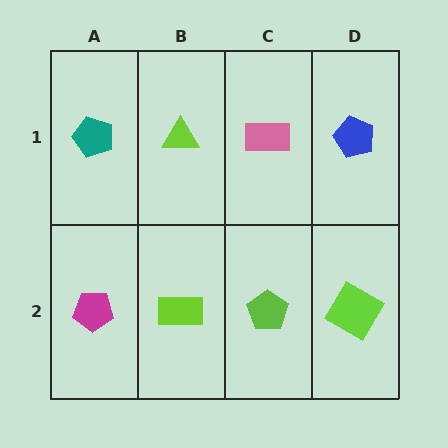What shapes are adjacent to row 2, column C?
A pink rectangle (row 1, column C), a lime rectangle (row 2, column B), a lime diamond (row 2, column D).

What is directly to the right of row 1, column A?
A lime triangle.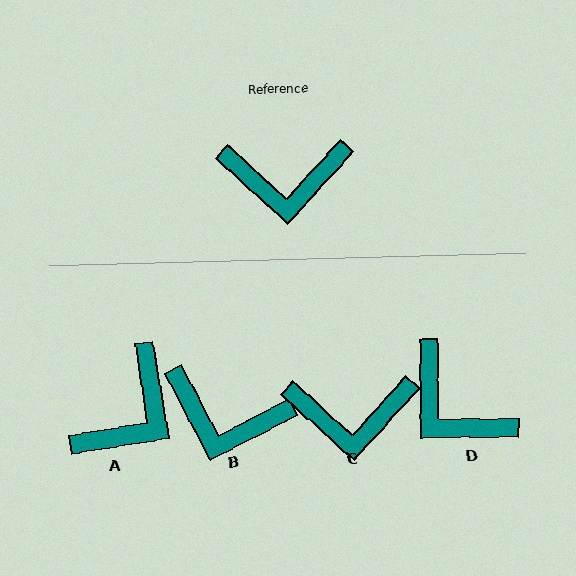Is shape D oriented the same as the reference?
No, it is off by about 48 degrees.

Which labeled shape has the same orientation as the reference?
C.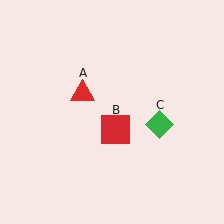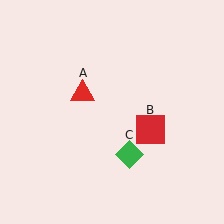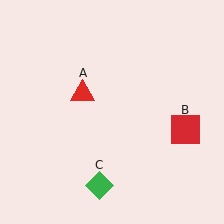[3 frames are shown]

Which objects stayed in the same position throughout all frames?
Red triangle (object A) remained stationary.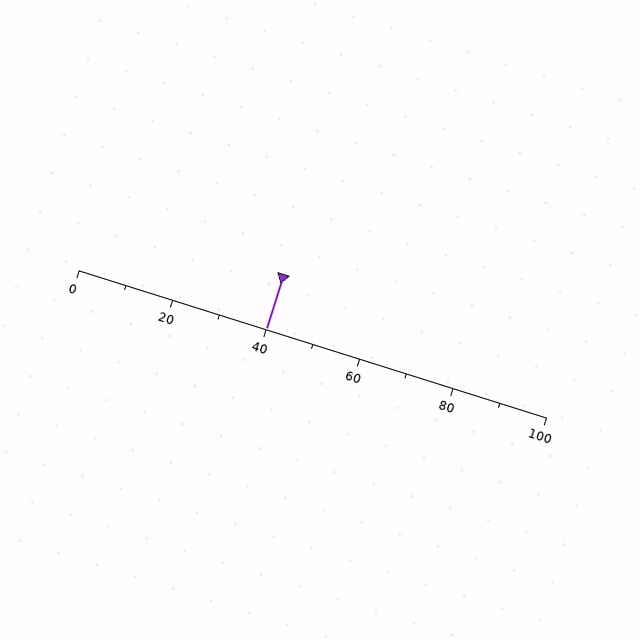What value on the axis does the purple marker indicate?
The marker indicates approximately 40.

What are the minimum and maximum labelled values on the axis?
The axis runs from 0 to 100.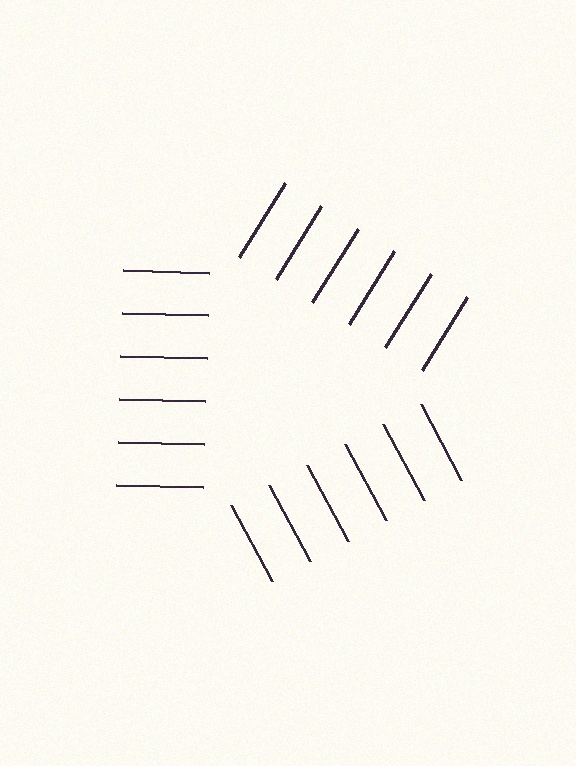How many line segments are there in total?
18 — 6 along each of the 3 edges.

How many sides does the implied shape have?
3 sides — the line-ends trace a triangle.